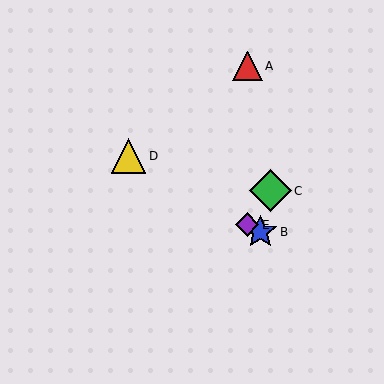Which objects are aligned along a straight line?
Objects B, D, E are aligned along a straight line.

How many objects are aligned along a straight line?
3 objects (B, D, E) are aligned along a straight line.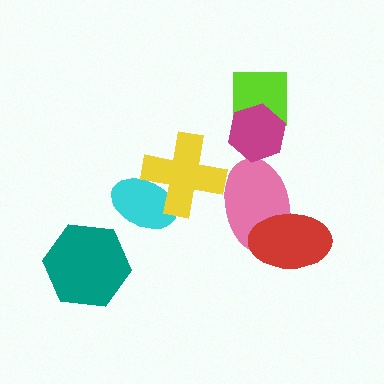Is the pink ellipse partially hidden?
Yes, it is partially covered by another shape.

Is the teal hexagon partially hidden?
No, no other shape covers it.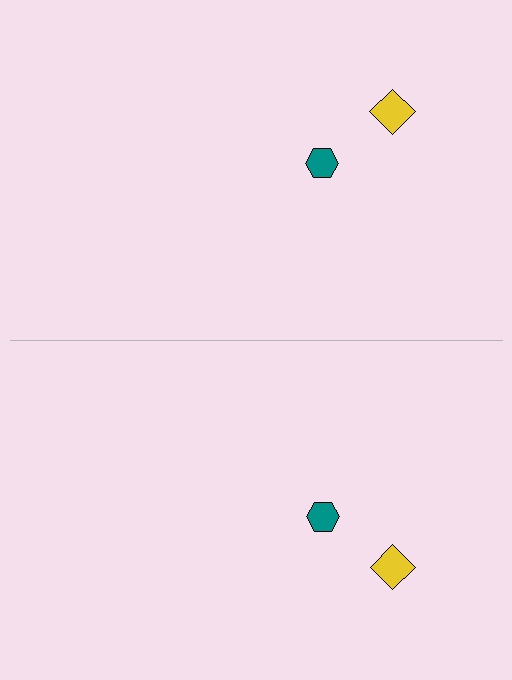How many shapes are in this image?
There are 4 shapes in this image.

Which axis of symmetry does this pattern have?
The pattern has a horizontal axis of symmetry running through the center of the image.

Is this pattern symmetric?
Yes, this pattern has bilateral (reflection) symmetry.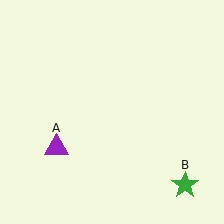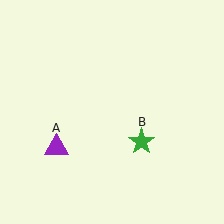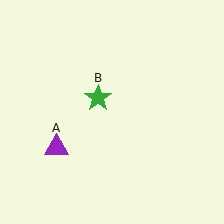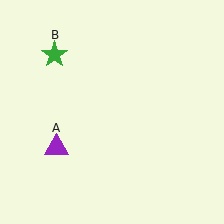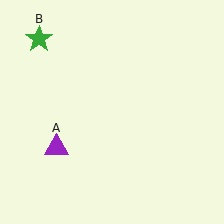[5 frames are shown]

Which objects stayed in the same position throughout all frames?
Purple triangle (object A) remained stationary.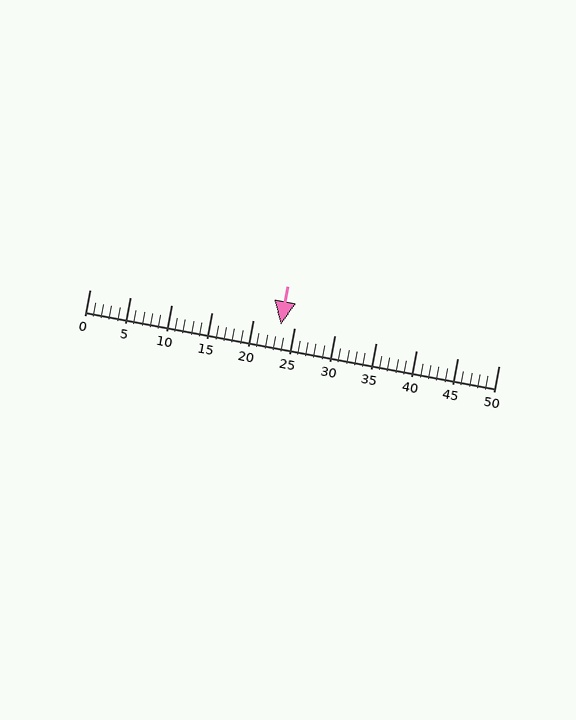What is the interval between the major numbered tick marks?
The major tick marks are spaced 5 units apart.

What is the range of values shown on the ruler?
The ruler shows values from 0 to 50.